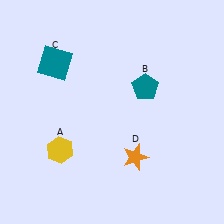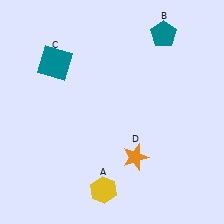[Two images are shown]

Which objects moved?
The objects that moved are: the yellow hexagon (A), the teal pentagon (B).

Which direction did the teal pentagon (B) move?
The teal pentagon (B) moved up.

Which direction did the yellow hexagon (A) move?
The yellow hexagon (A) moved right.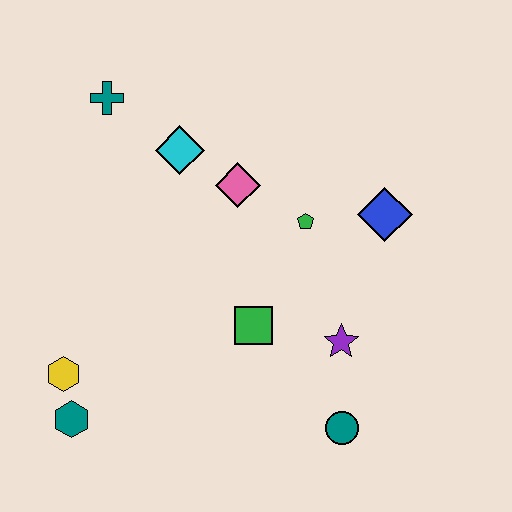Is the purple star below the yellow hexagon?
No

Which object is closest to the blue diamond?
The green pentagon is closest to the blue diamond.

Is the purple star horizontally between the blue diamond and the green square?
Yes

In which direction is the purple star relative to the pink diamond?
The purple star is below the pink diamond.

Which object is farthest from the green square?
The teal cross is farthest from the green square.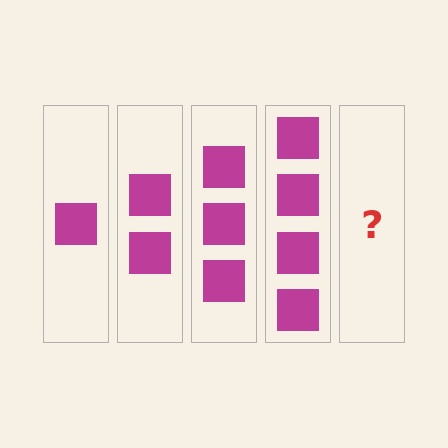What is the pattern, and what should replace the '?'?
The pattern is that each step adds one more square. The '?' should be 5 squares.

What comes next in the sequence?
The next element should be 5 squares.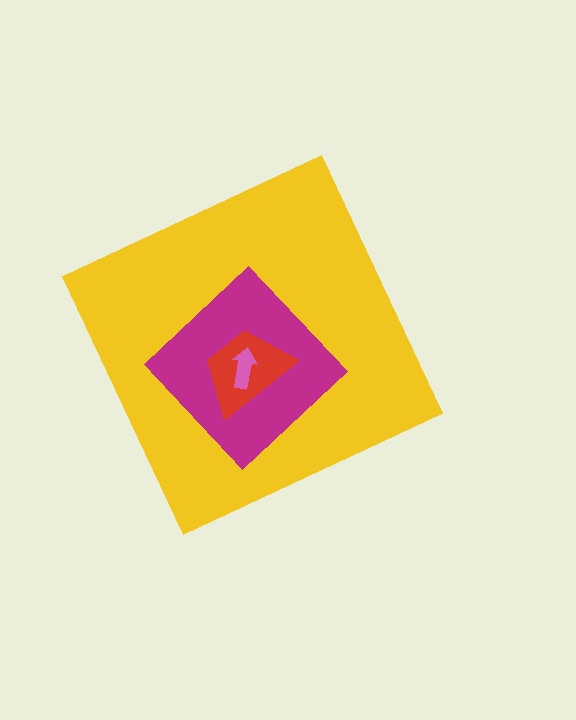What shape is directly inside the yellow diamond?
The magenta diamond.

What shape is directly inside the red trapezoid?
The pink arrow.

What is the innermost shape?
The pink arrow.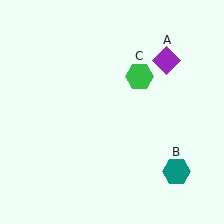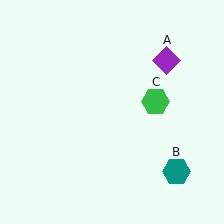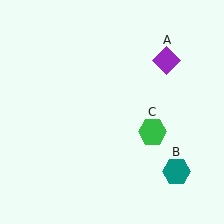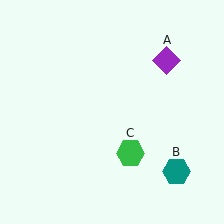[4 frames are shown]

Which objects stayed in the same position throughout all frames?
Purple diamond (object A) and teal hexagon (object B) remained stationary.